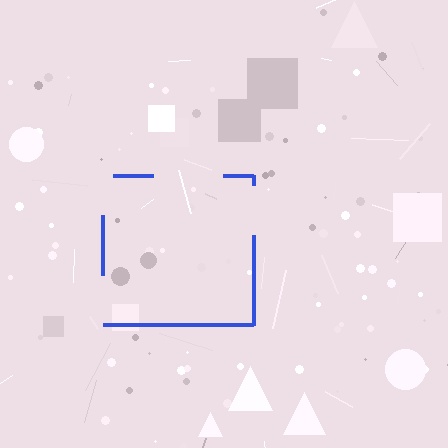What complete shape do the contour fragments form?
The contour fragments form a square.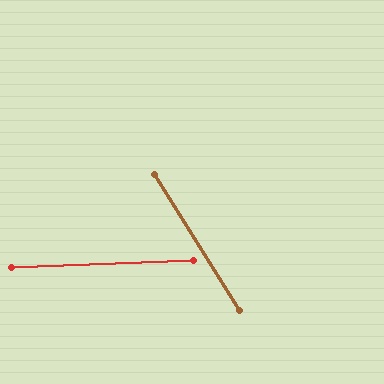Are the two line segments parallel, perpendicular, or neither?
Neither parallel nor perpendicular — they differ by about 60°.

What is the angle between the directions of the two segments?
Approximately 60 degrees.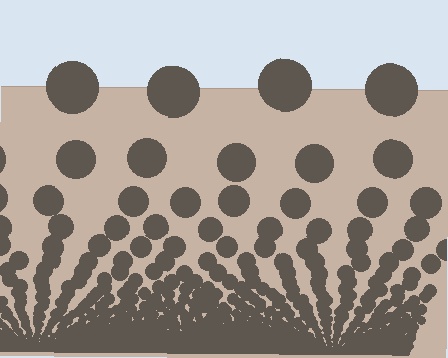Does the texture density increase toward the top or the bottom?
Density increases toward the bottom.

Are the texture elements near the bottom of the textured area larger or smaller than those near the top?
Smaller. The gradient is inverted — elements near the bottom are smaller and denser.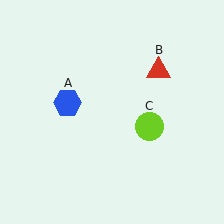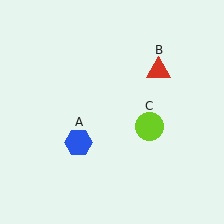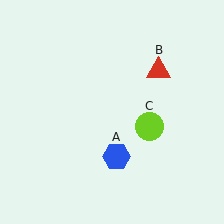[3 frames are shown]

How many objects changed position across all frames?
1 object changed position: blue hexagon (object A).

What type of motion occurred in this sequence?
The blue hexagon (object A) rotated counterclockwise around the center of the scene.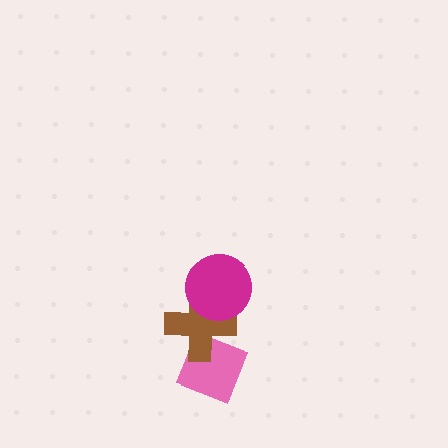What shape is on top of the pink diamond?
The brown cross is on top of the pink diamond.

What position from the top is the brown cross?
The brown cross is 2nd from the top.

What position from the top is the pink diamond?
The pink diamond is 3rd from the top.